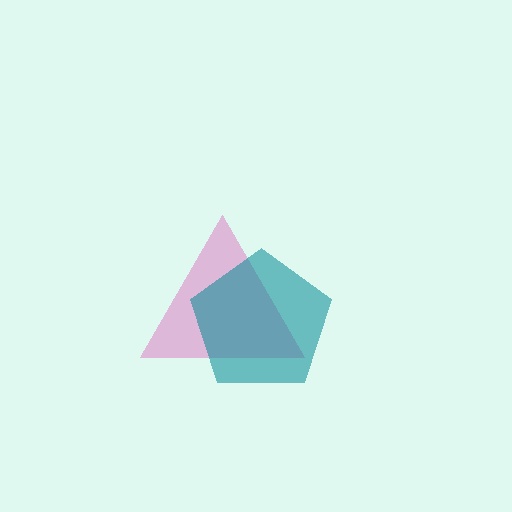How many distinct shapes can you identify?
There are 2 distinct shapes: a pink triangle, a teal pentagon.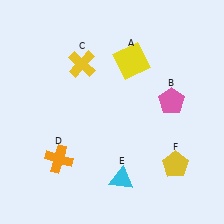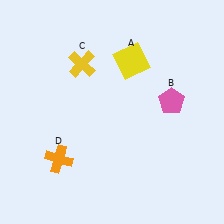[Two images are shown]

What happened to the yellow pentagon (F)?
The yellow pentagon (F) was removed in Image 2. It was in the bottom-right area of Image 1.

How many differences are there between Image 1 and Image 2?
There are 2 differences between the two images.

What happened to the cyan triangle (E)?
The cyan triangle (E) was removed in Image 2. It was in the bottom-right area of Image 1.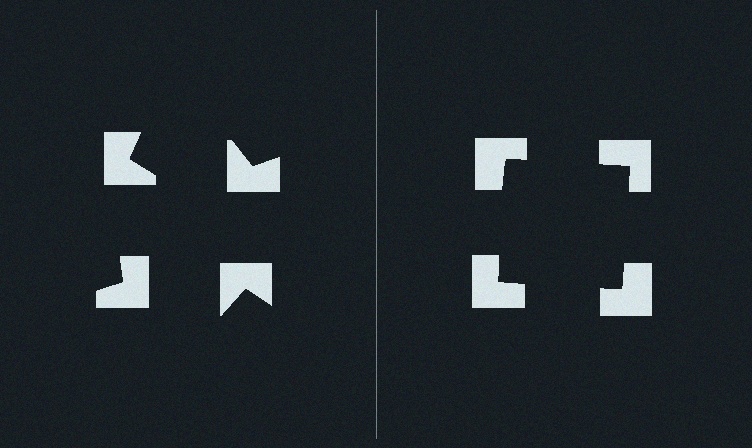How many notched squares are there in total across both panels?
8 — 4 on each side.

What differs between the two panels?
The notched squares are positioned identically on both sides; only the wedge orientations differ. On the right they align to a square; on the left they are misaligned.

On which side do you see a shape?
An illusory square appears on the right side. On the left side the wedge cuts are rotated, so no coherent shape forms.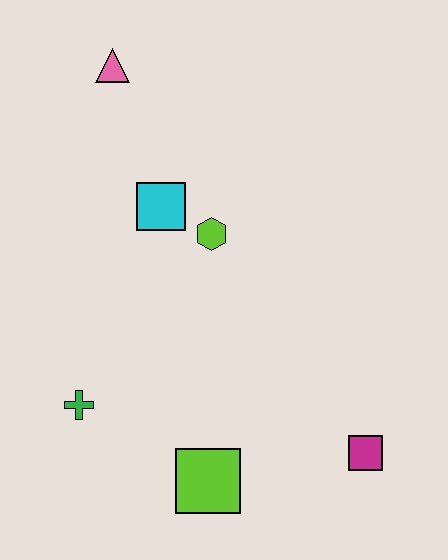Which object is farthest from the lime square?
The pink triangle is farthest from the lime square.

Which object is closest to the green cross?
The lime square is closest to the green cross.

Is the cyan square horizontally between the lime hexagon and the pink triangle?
Yes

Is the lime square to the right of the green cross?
Yes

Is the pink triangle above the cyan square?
Yes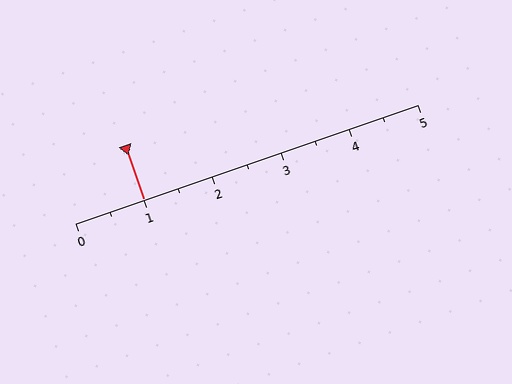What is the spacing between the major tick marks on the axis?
The major ticks are spaced 1 apart.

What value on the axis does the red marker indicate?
The marker indicates approximately 1.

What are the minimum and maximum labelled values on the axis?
The axis runs from 0 to 5.